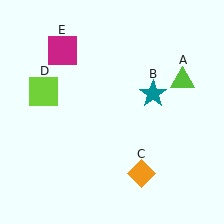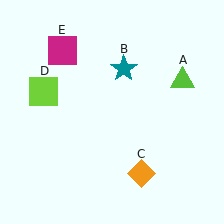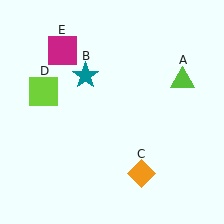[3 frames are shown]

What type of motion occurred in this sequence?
The teal star (object B) rotated counterclockwise around the center of the scene.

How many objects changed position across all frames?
1 object changed position: teal star (object B).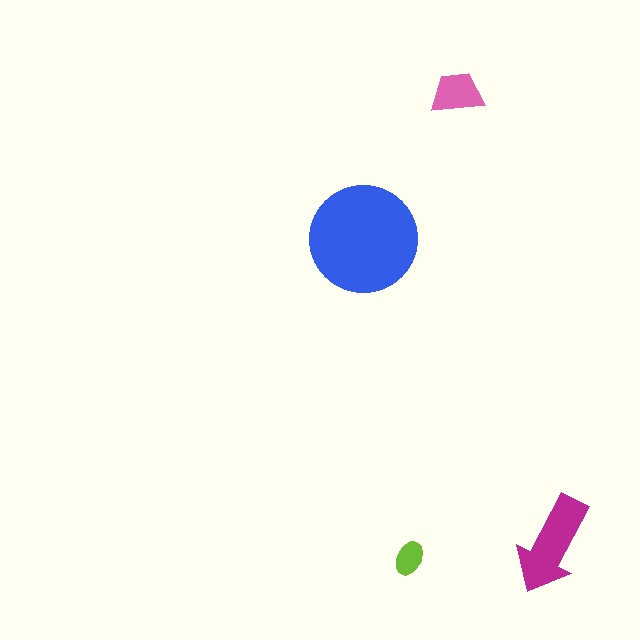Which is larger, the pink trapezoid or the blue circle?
The blue circle.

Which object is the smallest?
The lime ellipse.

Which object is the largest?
The blue circle.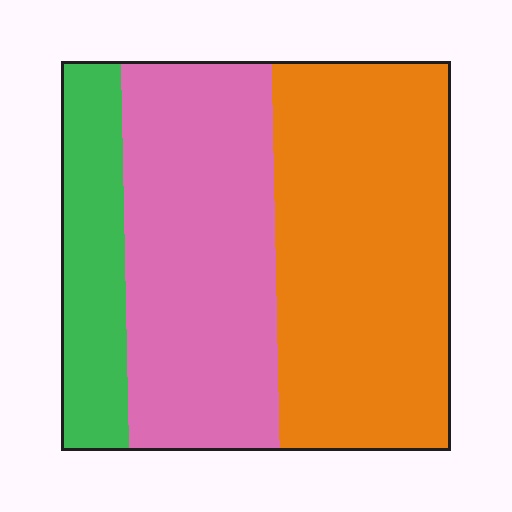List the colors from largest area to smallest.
From largest to smallest: orange, pink, green.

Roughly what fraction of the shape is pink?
Pink covers about 40% of the shape.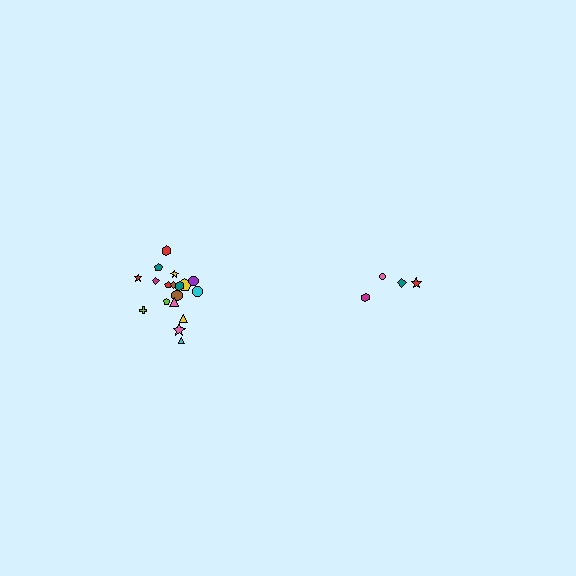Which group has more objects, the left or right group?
The left group.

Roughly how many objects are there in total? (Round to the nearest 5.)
Roughly 20 objects in total.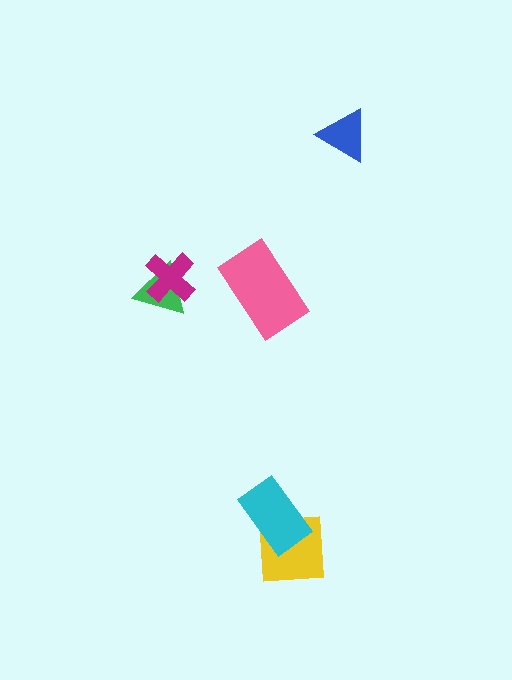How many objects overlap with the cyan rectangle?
1 object overlaps with the cyan rectangle.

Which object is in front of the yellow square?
The cyan rectangle is in front of the yellow square.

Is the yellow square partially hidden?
Yes, it is partially covered by another shape.